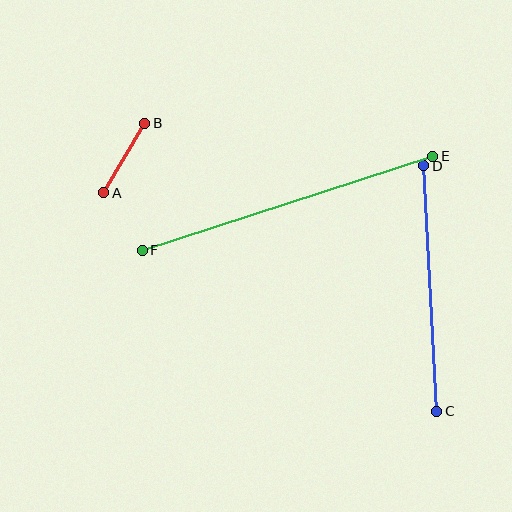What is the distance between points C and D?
The distance is approximately 246 pixels.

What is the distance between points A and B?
The distance is approximately 81 pixels.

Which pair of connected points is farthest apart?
Points E and F are farthest apart.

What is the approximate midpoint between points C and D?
The midpoint is at approximately (430, 289) pixels.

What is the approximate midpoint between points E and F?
The midpoint is at approximately (288, 203) pixels.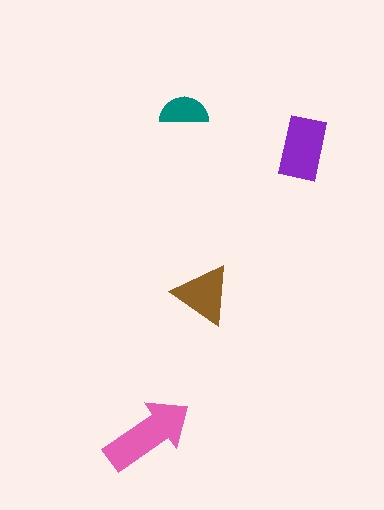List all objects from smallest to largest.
The teal semicircle, the brown triangle, the purple rectangle, the pink arrow.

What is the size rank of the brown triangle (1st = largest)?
3rd.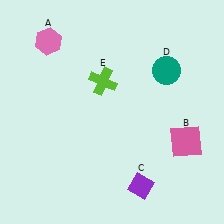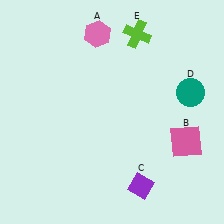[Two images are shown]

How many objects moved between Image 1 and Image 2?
3 objects moved between the two images.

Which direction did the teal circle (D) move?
The teal circle (D) moved right.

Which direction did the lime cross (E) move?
The lime cross (E) moved up.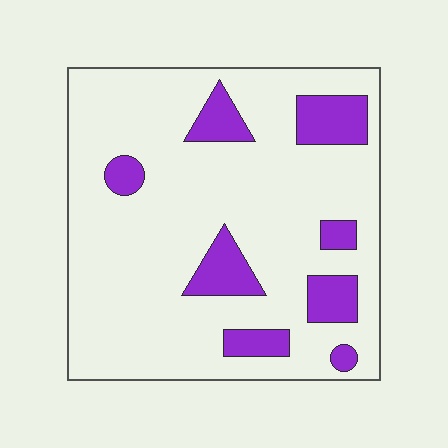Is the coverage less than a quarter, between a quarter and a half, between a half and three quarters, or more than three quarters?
Less than a quarter.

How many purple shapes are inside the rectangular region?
8.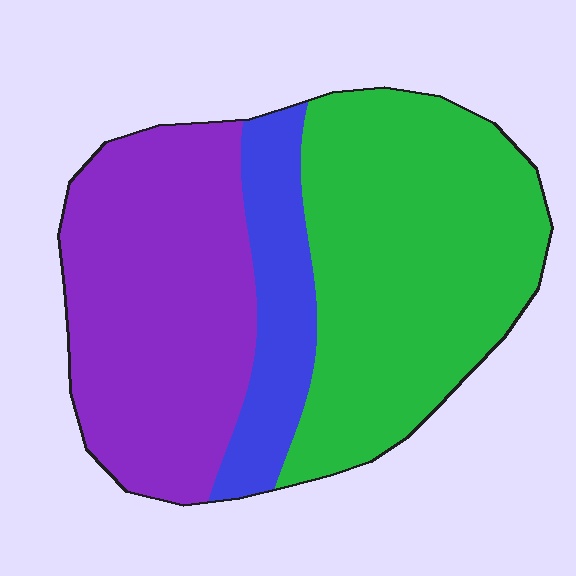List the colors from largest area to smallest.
From largest to smallest: green, purple, blue.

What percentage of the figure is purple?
Purple covers 39% of the figure.